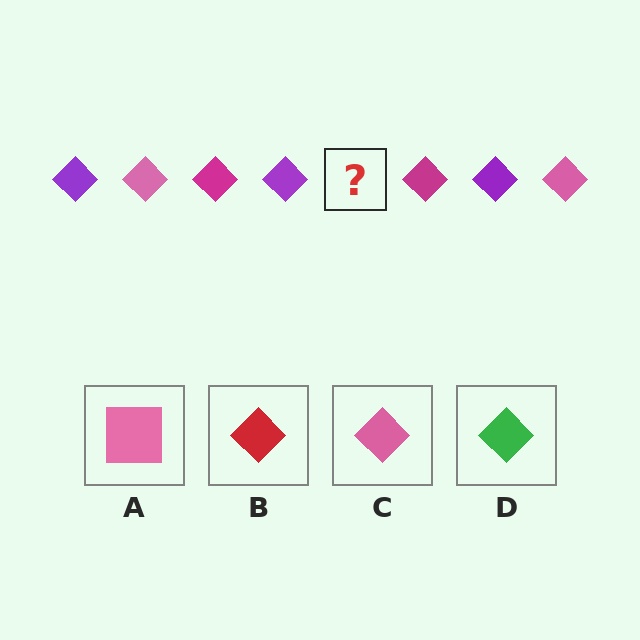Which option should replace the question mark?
Option C.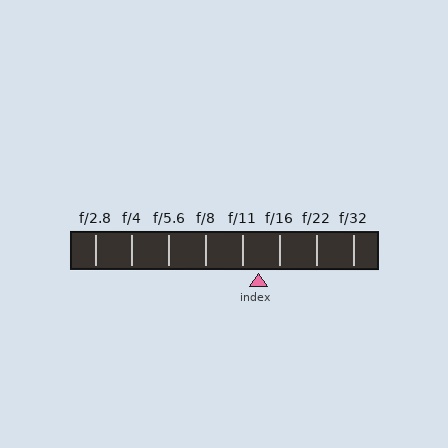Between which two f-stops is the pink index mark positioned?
The index mark is between f/11 and f/16.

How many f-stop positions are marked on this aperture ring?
There are 8 f-stop positions marked.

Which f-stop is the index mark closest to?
The index mark is closest to f/11.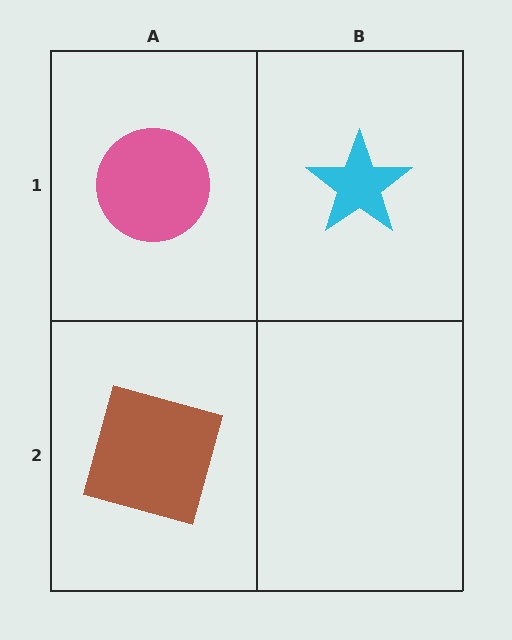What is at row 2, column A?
A brown square.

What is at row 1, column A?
A pink circle.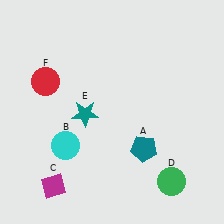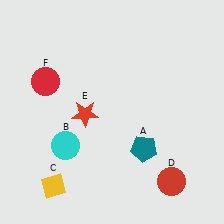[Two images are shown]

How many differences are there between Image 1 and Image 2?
There are 3 differences between the two images.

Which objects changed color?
C changed from magenta to yellow. D changed from green to red. E changed from teal to red.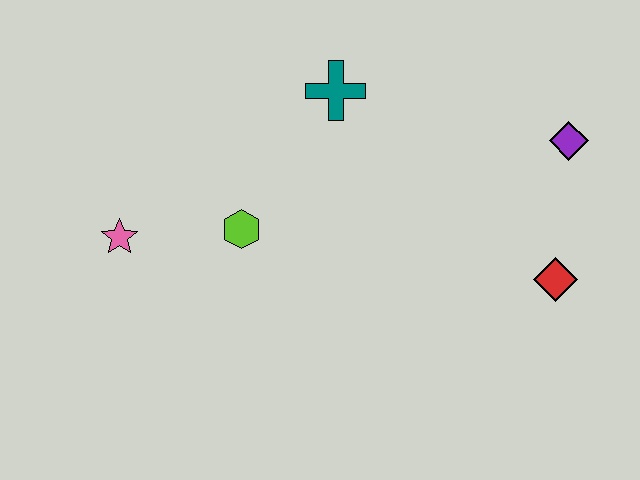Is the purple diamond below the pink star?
No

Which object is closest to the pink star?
The lime hexagon is closest to the pink star.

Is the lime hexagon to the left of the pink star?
No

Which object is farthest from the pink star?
The purple diamond is farthest from the pink star.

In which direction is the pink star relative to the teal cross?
The pink star is to the left of the teal cross.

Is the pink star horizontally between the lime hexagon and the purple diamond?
No